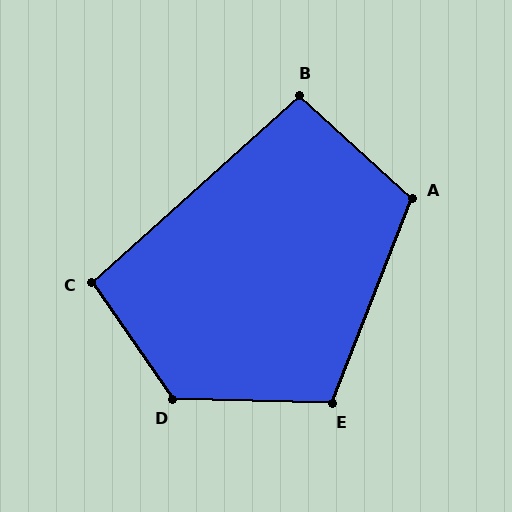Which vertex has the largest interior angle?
D, at approximately 126 degrees.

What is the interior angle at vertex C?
Approximately 98 degrees (obtuse).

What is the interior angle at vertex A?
Approximately 111 degrees (obtuse).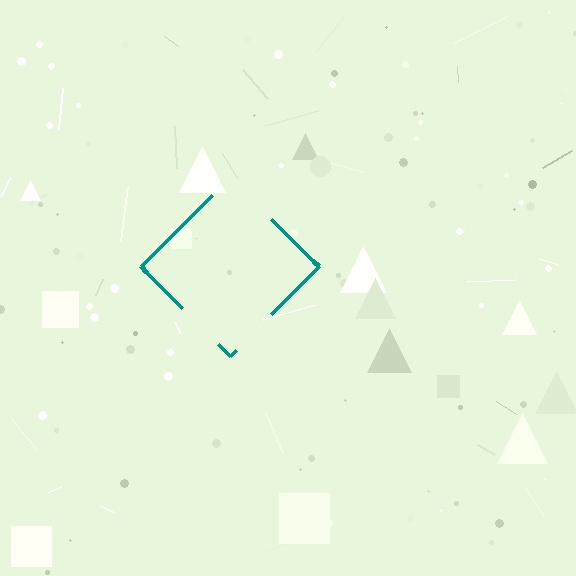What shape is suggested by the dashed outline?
The dashed outline suggests a diamond.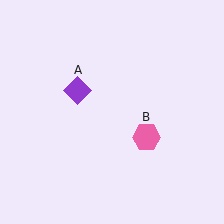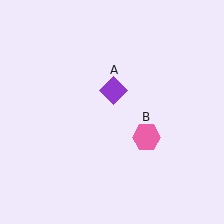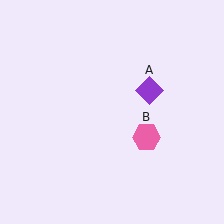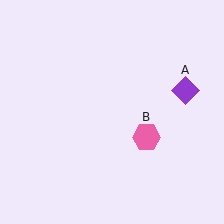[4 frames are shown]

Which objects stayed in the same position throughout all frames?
Pink hexagon (object B) remained stationary.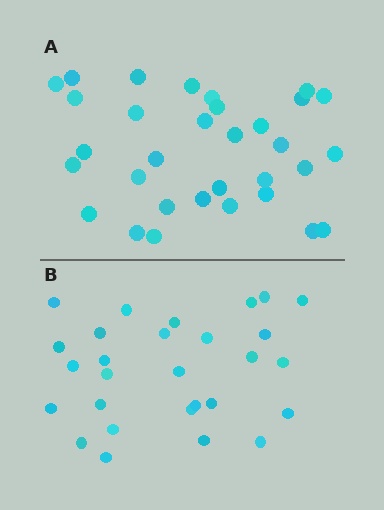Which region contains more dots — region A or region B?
Region A (the top region) has more dots.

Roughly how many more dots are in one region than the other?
Region A has about 4 more dots than region B.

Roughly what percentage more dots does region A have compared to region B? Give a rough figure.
About 15% more.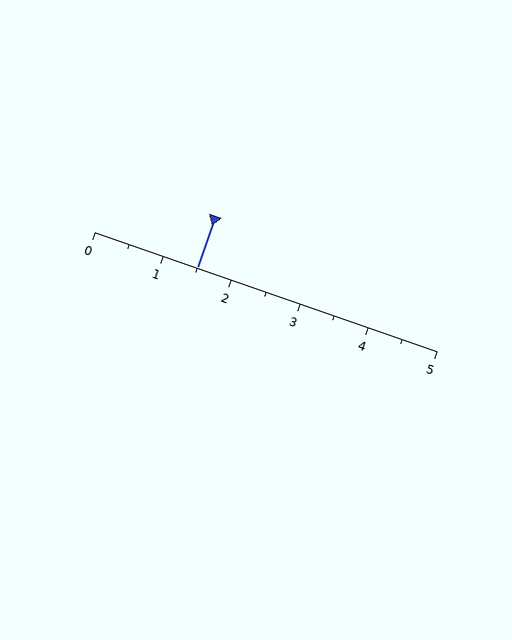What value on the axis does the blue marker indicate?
The marker indicates approximately 1.5.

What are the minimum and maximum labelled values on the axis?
The axis runs from 0 to 5.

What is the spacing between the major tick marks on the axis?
The major ticks are spaced 1 apart.